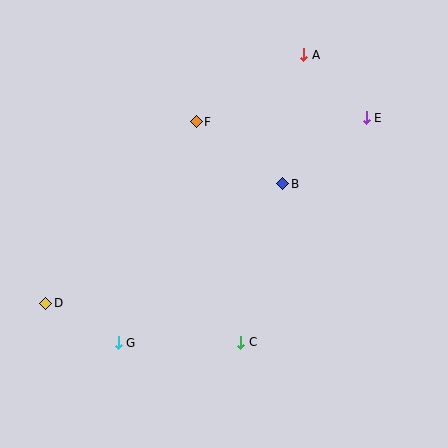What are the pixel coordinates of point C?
Point C is at (241, 342).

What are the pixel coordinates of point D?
Point D is at (46, 303).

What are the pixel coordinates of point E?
Point E is at (366, 118).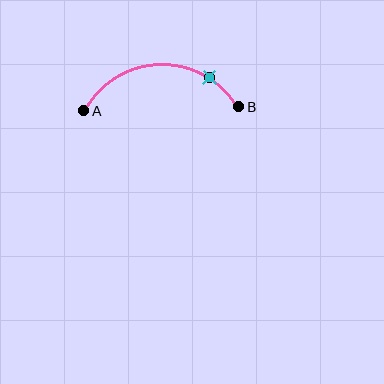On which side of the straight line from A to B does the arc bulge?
The arc bulges above the straight line connecting A and B.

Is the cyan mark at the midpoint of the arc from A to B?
No. The cyan mark lies on the arc but is closer to endpoint B. The arc midpoint would be at the point on the curve equidistant along the arc from both A and B.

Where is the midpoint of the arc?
The arc midpoint is the point on the curve farthest from the straight line joining A and B. It sits above that line.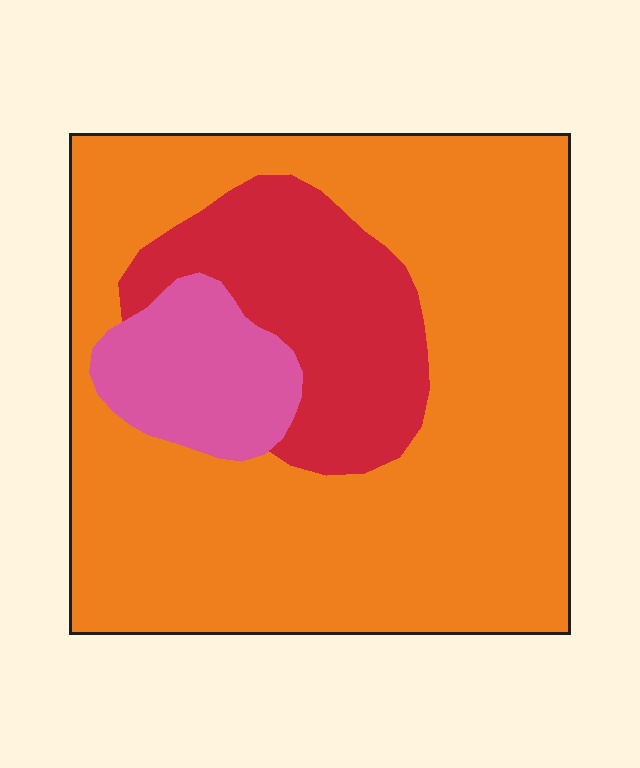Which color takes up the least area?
Pink, at roughly 10%.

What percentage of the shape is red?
Red takes up about one fifth (1/5) of the shape.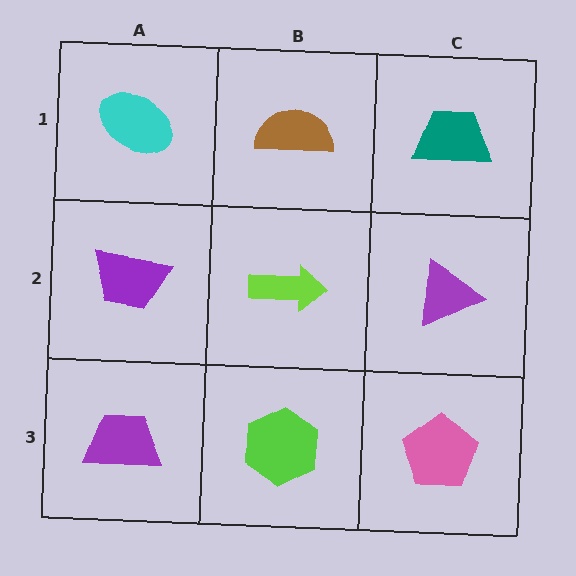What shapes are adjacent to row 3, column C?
A purple triangle (row 2, column C), a lime hexagon (row 3, column B).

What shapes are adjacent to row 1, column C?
A purple triangle (row 2, column C), a brown semicircle (row 1, column B).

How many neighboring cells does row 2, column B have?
4.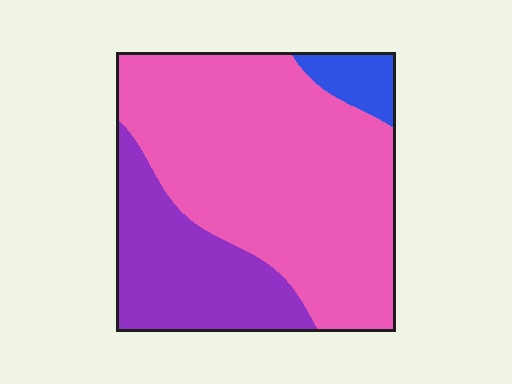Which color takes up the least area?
Blue, at roughly 5%.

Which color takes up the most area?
Pink, at roughly 65%.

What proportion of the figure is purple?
Purple covers about 25% of the figure.